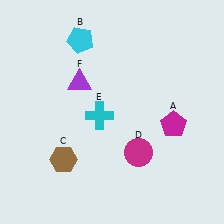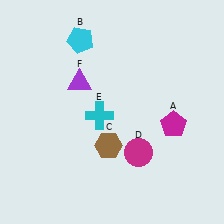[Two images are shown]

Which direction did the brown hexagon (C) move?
The brown hexagon (C) moved right.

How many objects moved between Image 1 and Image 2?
1 object moved between the two images.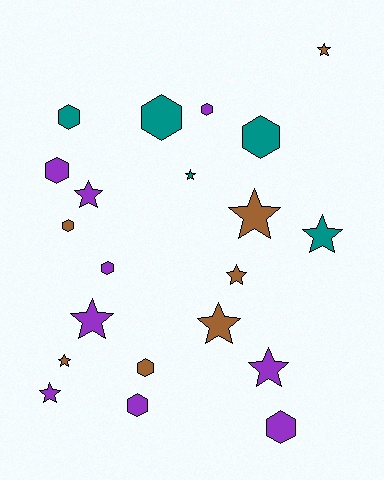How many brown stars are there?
There are 5 brown stars.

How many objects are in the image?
There are 21 objects.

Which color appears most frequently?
Purple, with 9 objects.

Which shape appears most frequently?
Star, with 11 objects.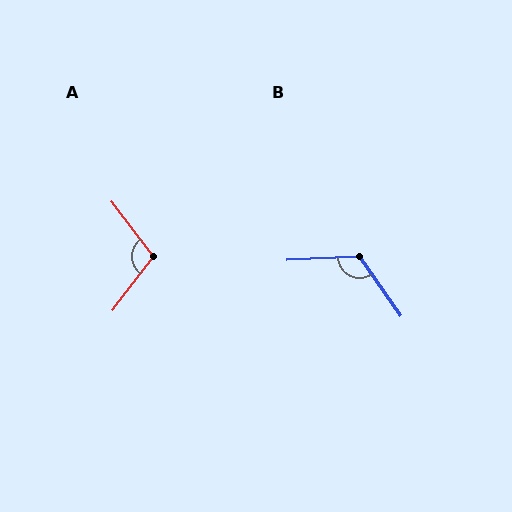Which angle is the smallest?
A, at approximately 105 degrees.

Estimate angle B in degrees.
Approximately 122 degrees.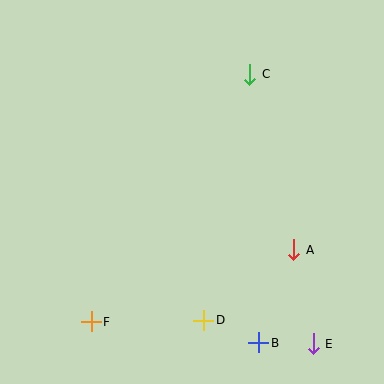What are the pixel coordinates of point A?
Point A is at (294, 250).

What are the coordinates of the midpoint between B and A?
The midpoint between B and A is at (276, 296).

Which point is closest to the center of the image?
Point A at (294, 250) is closest to the center.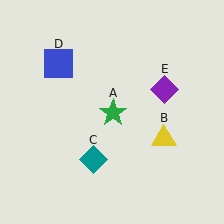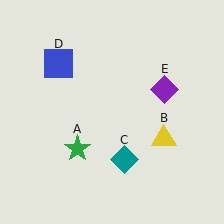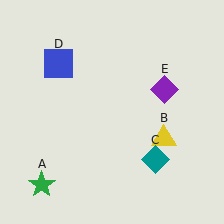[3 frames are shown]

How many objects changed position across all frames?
2 objects changed position: green star (object A), teal diamond (object C).